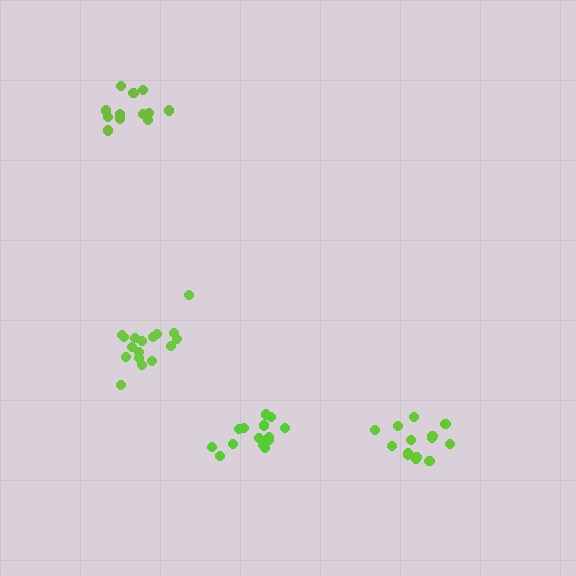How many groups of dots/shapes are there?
There are 4 groups.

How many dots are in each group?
Group 1: 17 dots, Group 2: 14 dots, Group 3: 12 dots, Group 4: 14 dots (57 total).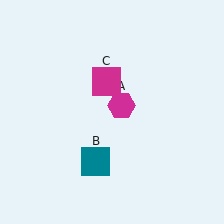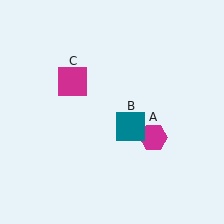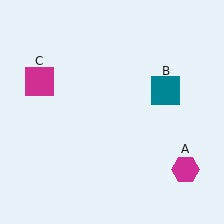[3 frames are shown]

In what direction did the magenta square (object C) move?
The magenta square (object C) moved left.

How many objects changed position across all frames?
3 objects changed position: magenta hexagon (object A), teal square (object B), magenta square (object C).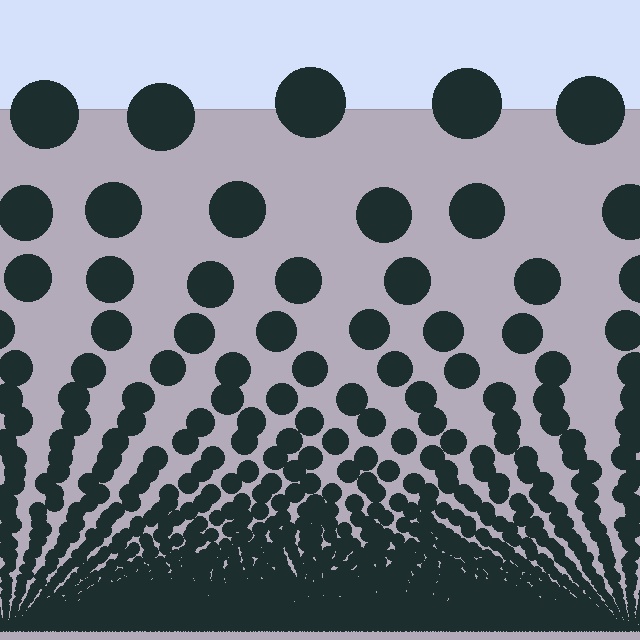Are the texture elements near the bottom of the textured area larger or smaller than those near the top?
Smaller. The gradient is inverted — elements near the bottom are smaller and denser.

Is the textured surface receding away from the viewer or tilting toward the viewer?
The surface appears to tilt toward the viewer. Texture elements get larger and sparser toward the top.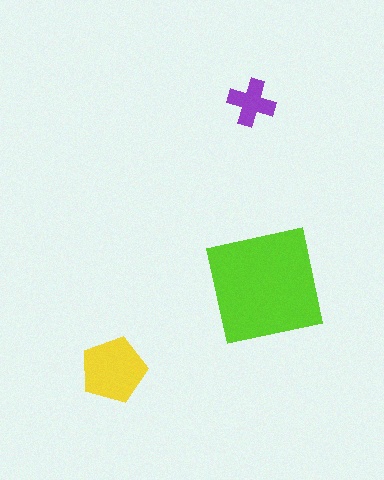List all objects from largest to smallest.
The lime square, the yellow pentagon, the purple cross.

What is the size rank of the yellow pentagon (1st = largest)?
2nd.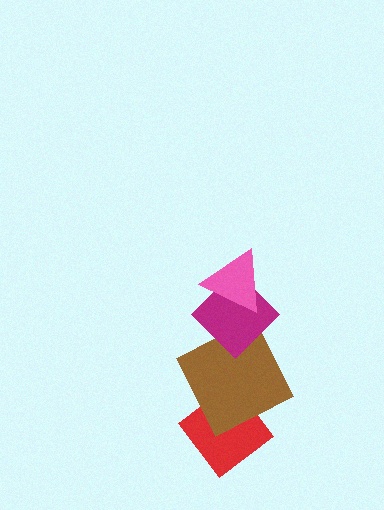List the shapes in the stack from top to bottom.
From top to bottom: the pink triangle, the magenta diamond, the brown square, the red diamond.